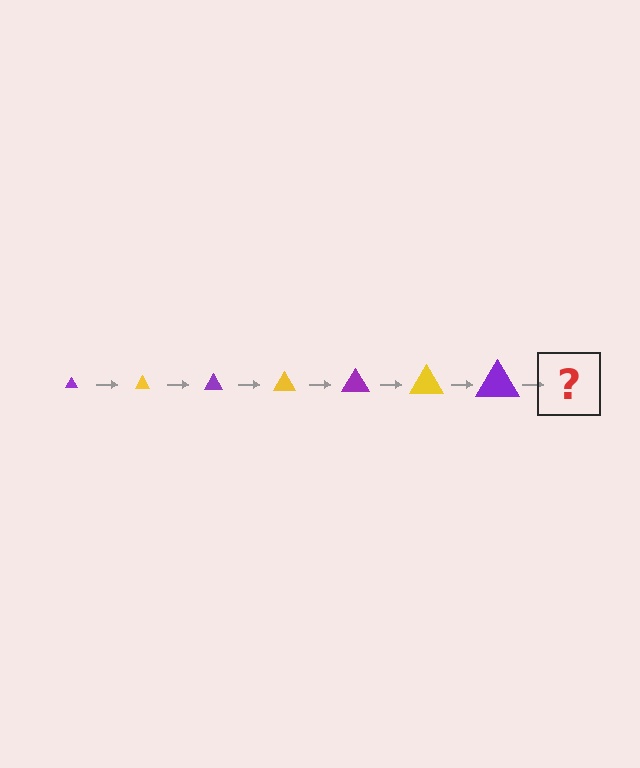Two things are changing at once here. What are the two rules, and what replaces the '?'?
The two rules are that the triangle grows larger each step and the color cycles through purple and yellow. The '?' should be a yellow triangle, larger than the previous one.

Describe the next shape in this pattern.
It should be a yellow triangle, larger than the previous one.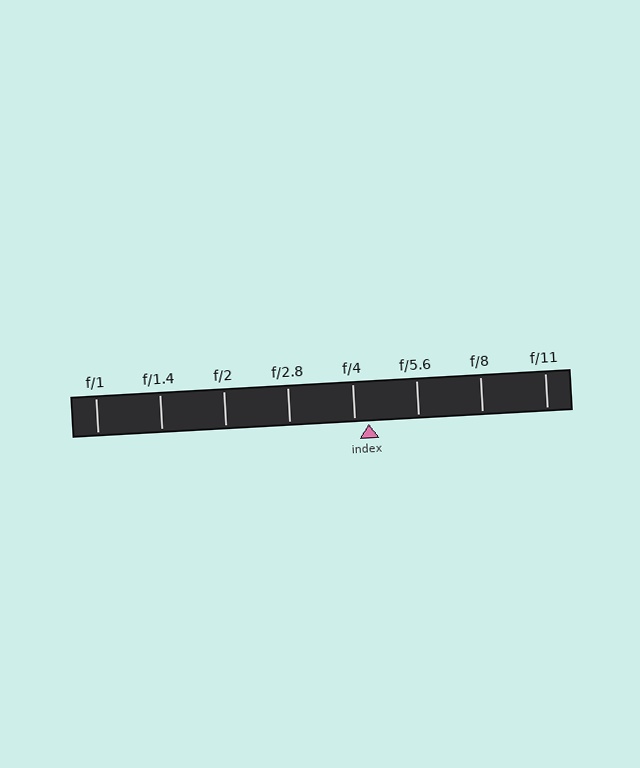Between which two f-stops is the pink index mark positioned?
The index mark is between f/4 and f/5.6.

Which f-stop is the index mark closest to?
The index mark is closest to f/4.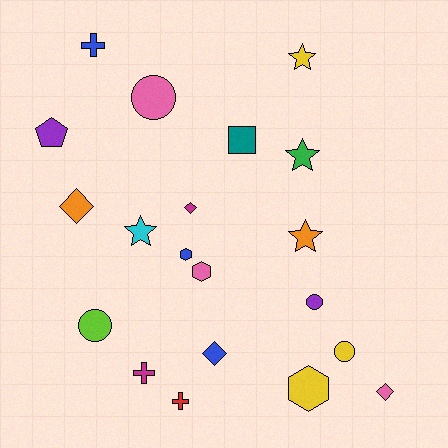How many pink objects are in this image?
There are 3 pink objects.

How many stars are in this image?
There are 4 stars.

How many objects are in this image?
There are 20 objects.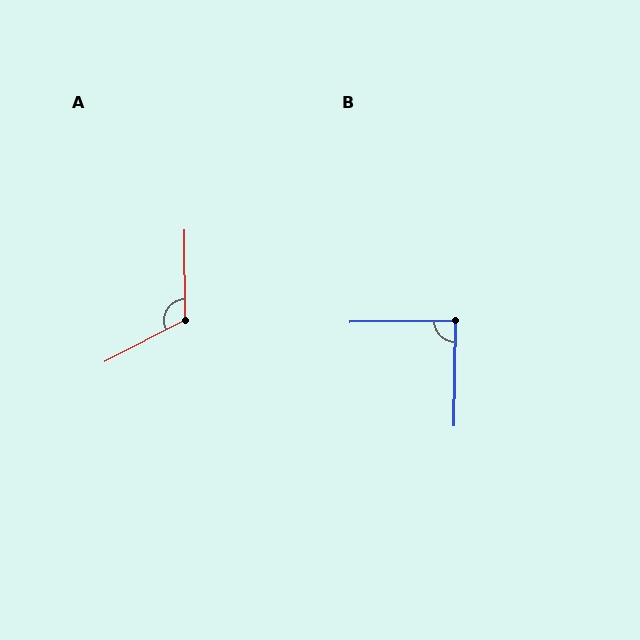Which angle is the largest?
A, at approximately 117 degrees.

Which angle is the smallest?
B, at approximately 89 degrees.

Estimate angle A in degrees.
Approximately 117 degrees.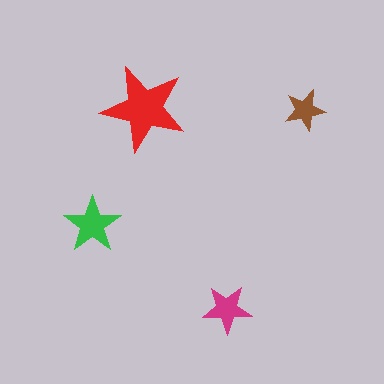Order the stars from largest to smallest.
the red one, the green one, the magenta one, the brown one.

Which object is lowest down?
The magenta star is bottommost.